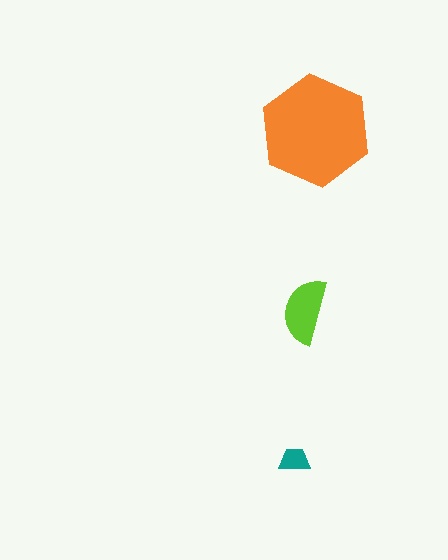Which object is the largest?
The orange hexagon.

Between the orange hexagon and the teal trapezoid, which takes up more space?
The orange hexagon.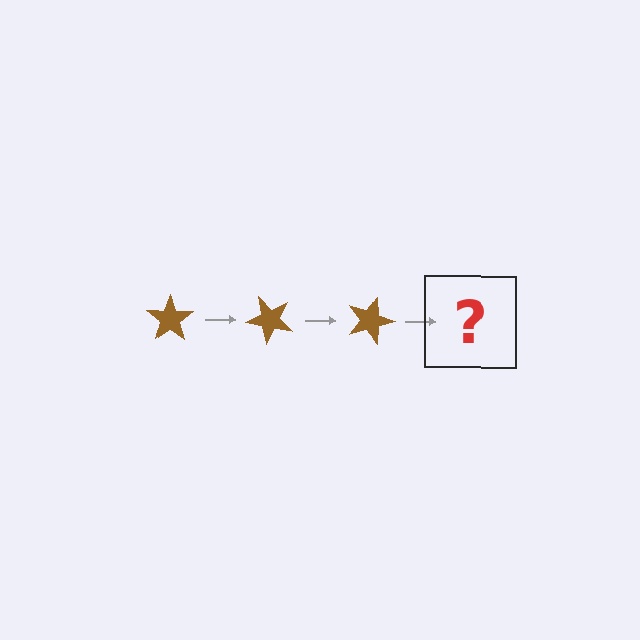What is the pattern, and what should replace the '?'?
The pattern is that the star rotates 45 degrees each step. The '?' should be a brown star rotated 135 degrees.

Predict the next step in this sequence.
The next step is a brown star rotated 135 degrees.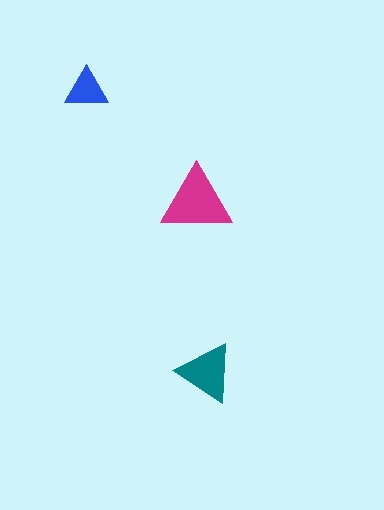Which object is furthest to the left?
The blue triangle is leftmost.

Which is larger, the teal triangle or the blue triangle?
The teal one.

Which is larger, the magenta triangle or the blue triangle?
The magenta one.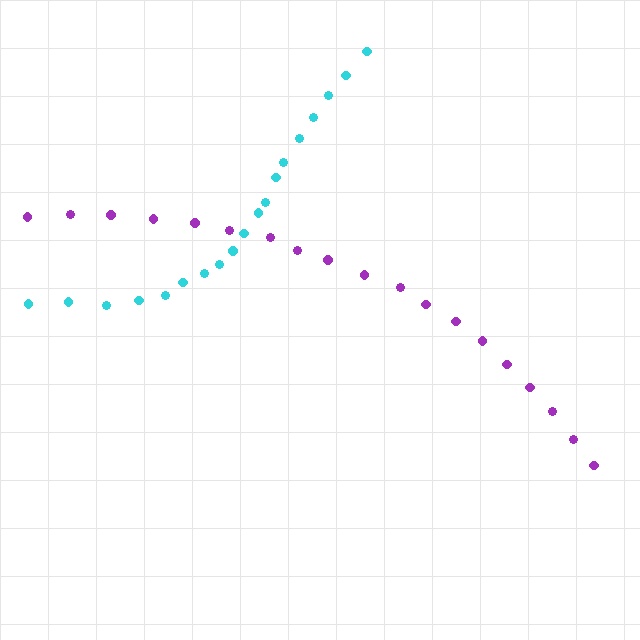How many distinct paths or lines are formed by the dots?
There are 2 distinct paths.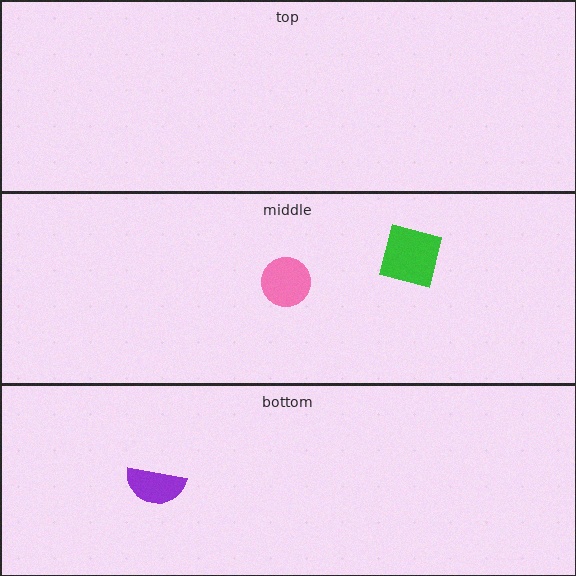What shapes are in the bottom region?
The purple semicircle.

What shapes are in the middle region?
The pink circle, the green square.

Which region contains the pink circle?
The middle region.